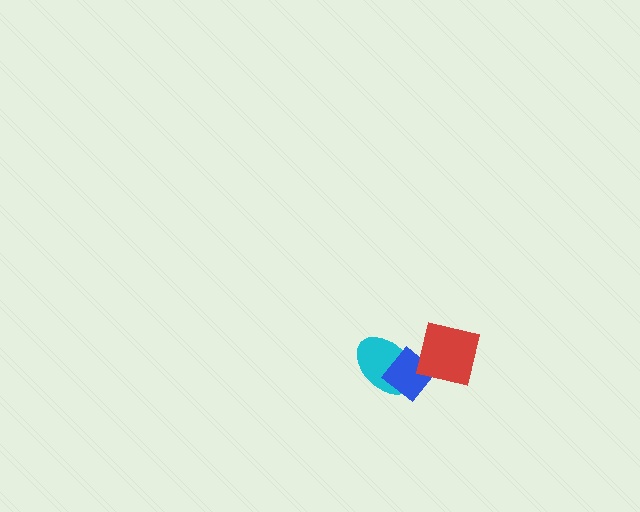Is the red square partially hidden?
No, no other shape covers it.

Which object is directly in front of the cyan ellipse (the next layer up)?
The blue diamond is directly in front of the cyan ellipse.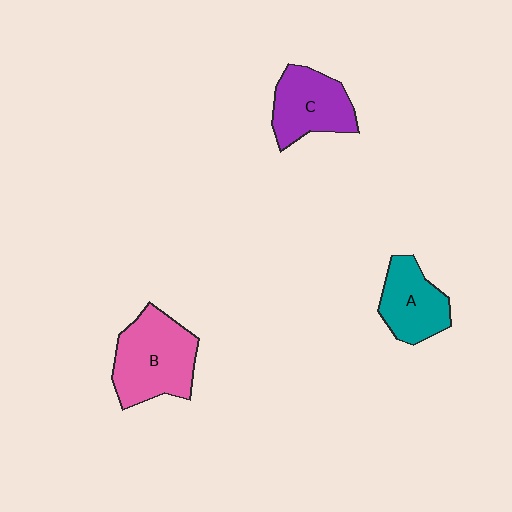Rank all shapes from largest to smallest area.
From largest to smallest: B (pink), C (purple), A (teal).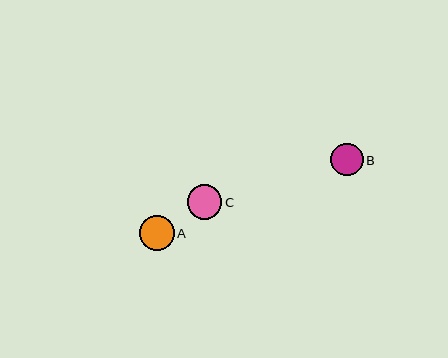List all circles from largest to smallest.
From largest to smallest: A, C, B.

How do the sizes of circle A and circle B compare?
Circle A and circle B are approximately the same size.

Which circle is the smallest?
Circle B is the smallest with a size of approximately 32 pixels.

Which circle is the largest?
Circle A is the largest with a size of approximately 34 pixels.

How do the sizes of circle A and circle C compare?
Circle A and circle C are approximately the same size.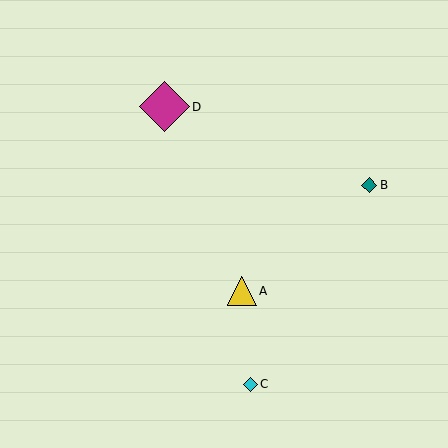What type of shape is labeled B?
Shape B is a teal diamond.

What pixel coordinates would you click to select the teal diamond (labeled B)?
Click at (369, 185) to select the teal diamond B.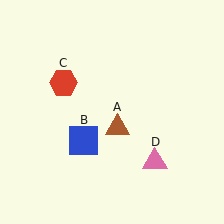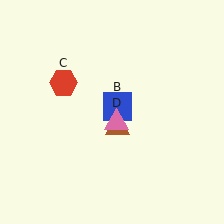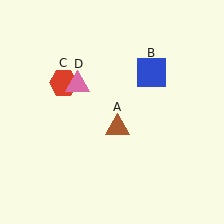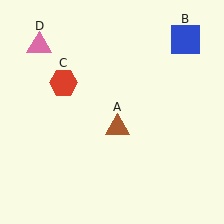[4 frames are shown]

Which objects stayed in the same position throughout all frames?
Brown triangle (object A) and red hexagon (object C) remained stationary.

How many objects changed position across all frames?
2 objects changed position: blue square (object B), pink triangle (object D).